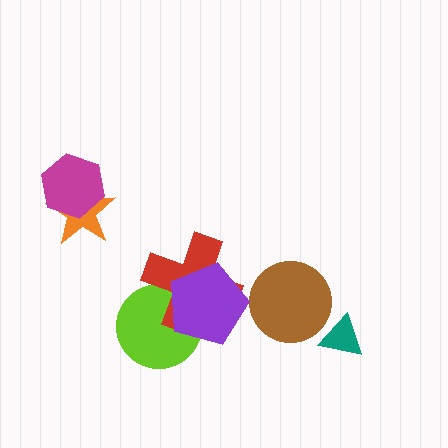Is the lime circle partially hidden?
Yes, it is partially covered by another shape.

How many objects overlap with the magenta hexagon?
1 object overlaps with the magenta hexagon.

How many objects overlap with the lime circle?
2 objects overlap with the lime circle.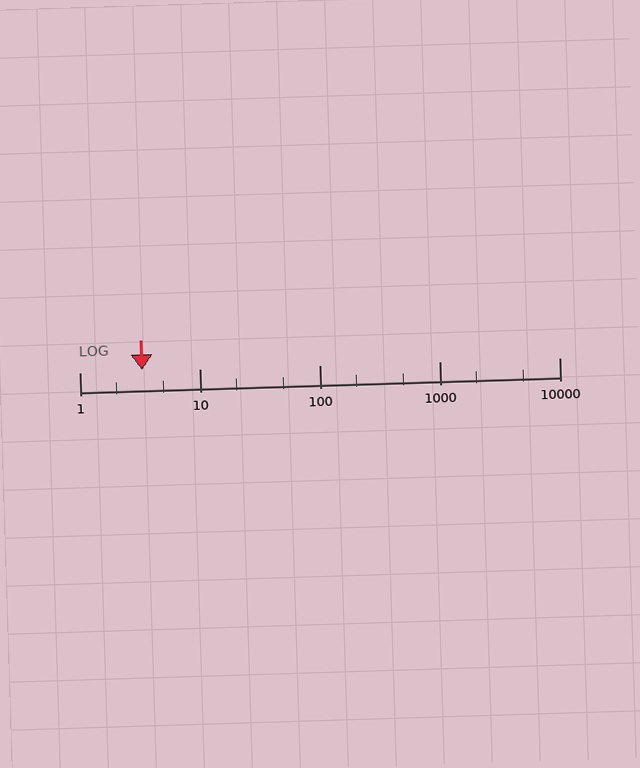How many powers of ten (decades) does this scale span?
The scale spans 4 decades, from 1 to 10000.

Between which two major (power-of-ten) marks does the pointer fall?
The pointer is between 1 and 10.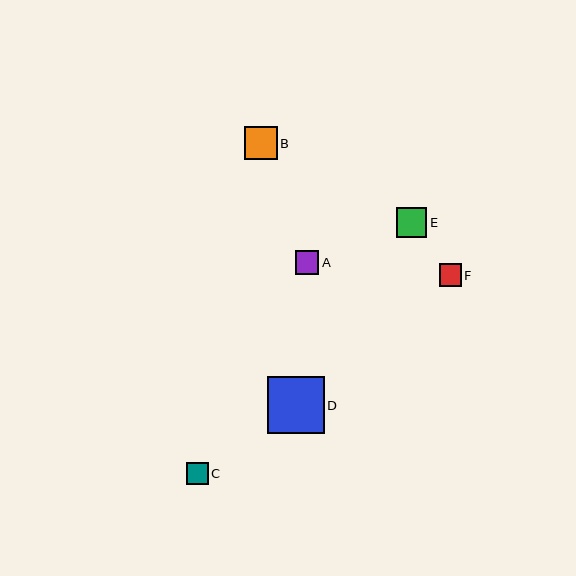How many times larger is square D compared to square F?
Square D is approximately 2.5 times the size of square F.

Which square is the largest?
Square D is the largest with a size of approximately 57 pixels.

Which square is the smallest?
Square C is the smallest with a size of approximately 22 pixels.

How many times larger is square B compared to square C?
Square B is approximately 1.5 times the size of square C.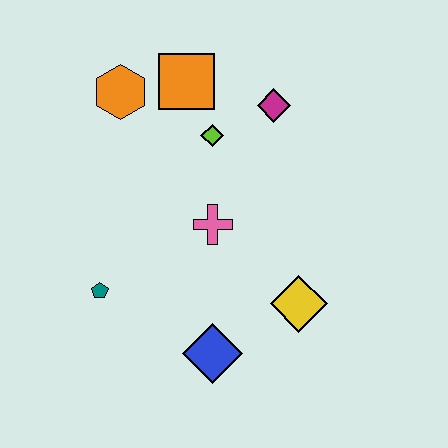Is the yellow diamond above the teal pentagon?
No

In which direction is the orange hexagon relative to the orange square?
The orange hexagon is to the left of the orange square.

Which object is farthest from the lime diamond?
The blue diamond is farthest from the lime diamond.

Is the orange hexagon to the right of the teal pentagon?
Yes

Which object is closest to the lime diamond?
The orange square is closest to the lime diamond.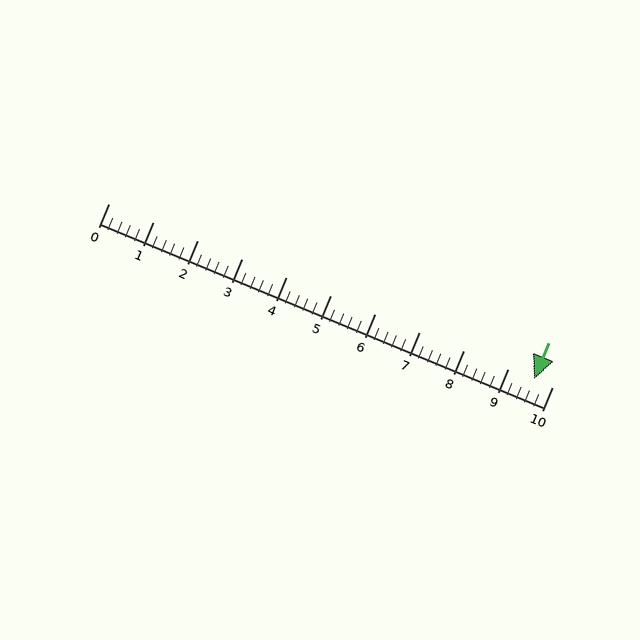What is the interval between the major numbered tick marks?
The major tick marks are spaced 1 units apart.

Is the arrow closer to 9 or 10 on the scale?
The arrow is closer to 10.